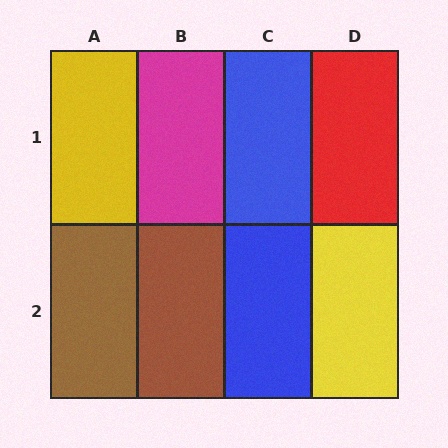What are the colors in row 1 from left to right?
Yellow, magenta, blue, red.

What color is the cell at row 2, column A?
Brown.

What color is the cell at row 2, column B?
Brown.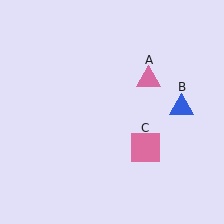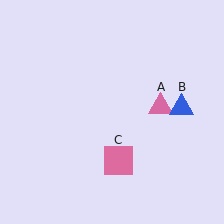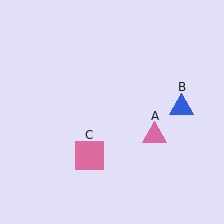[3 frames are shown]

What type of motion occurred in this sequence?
The pink triangle (object A), pink square (object C) rotated clockwise around the center of the scene.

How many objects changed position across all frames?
2 objects changed position: pink triangle (object A), pink square (object C).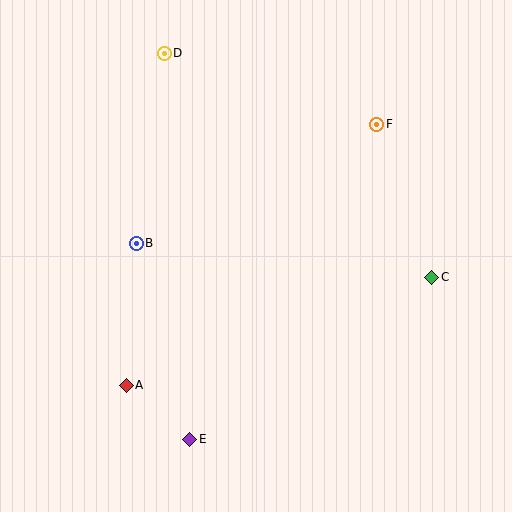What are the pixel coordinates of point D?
Point D is at (164, 53).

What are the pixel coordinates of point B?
Point B is at (136, 243).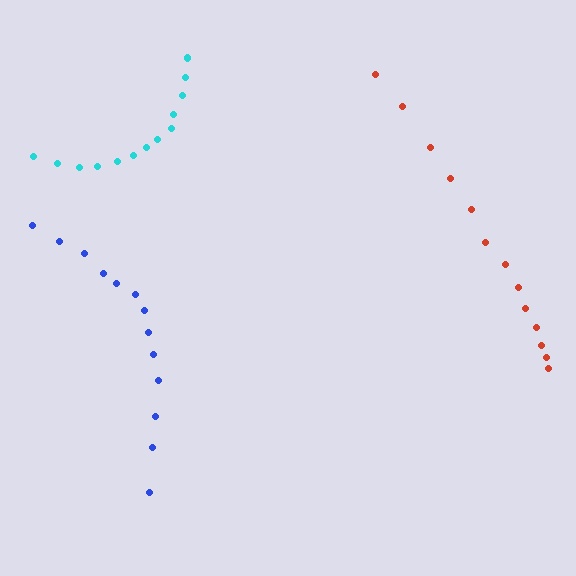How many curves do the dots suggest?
There are 3 distinct paths.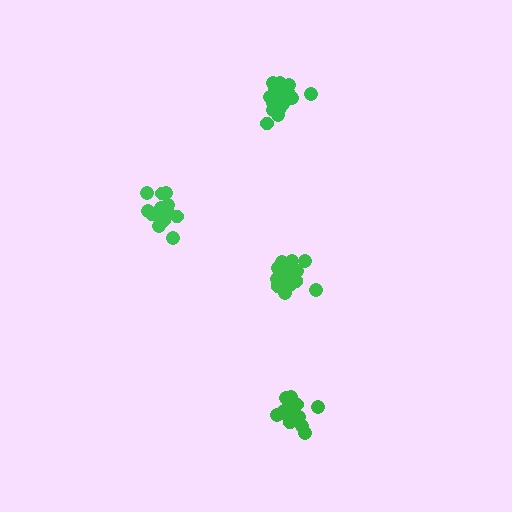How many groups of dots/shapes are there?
There are 4 groups.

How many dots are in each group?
Group 1: 18 dots, Group 2: 14 dots, Group 3: 15 dots, Group 4: 18 dots (65 total).